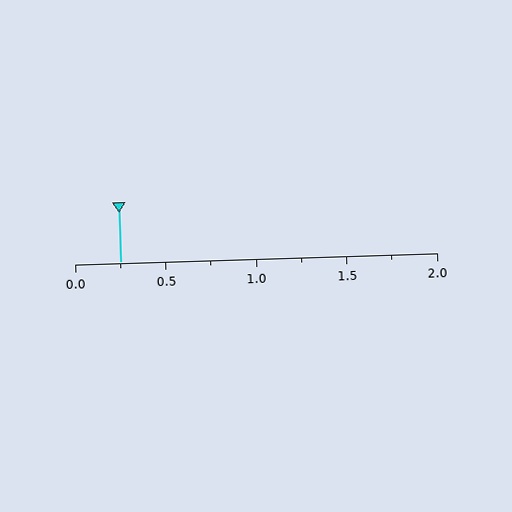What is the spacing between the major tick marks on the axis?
The major ticks are spaced 0.5 apart.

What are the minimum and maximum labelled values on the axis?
The axis runs from 0.0 to 2.0.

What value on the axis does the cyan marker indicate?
The marker indicates approximately 0.25.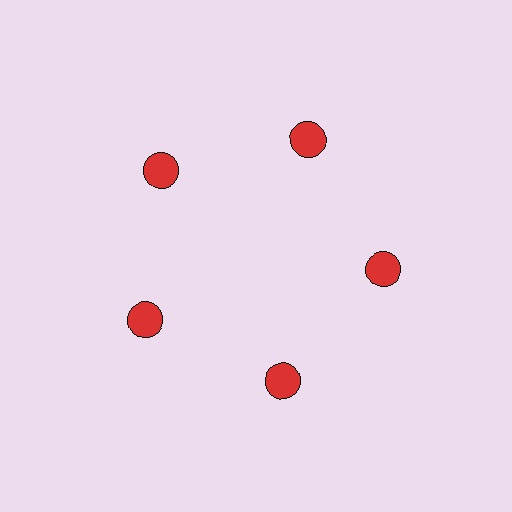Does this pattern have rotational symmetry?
Yes, this pattern has 5-fold rotational symmetry. It looks the same after rotating 72 degrees around the center.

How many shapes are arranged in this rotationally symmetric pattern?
There are 5 shapes, arranged in 5 groups of 1.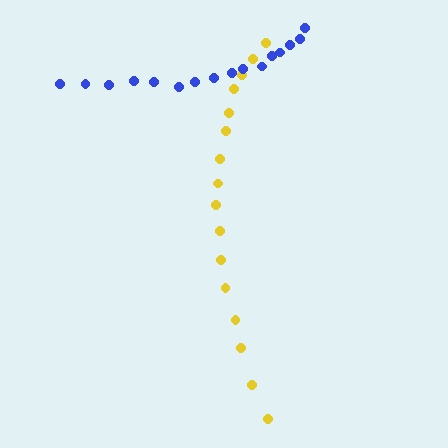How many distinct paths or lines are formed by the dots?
There are 2 distinct paths.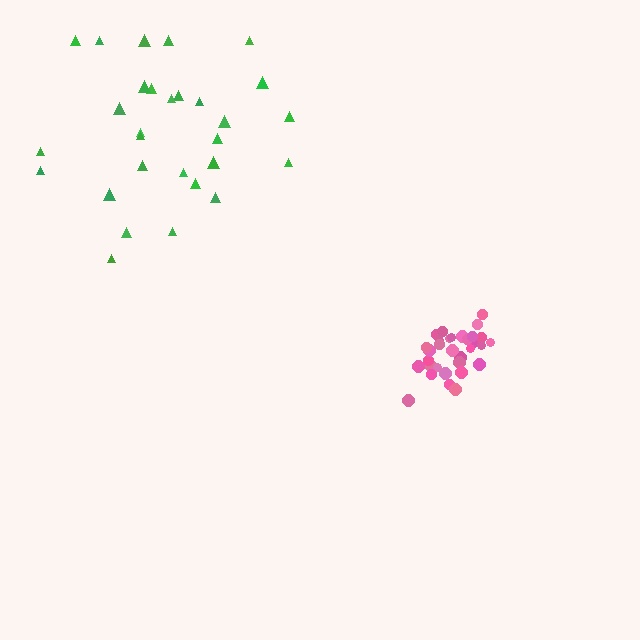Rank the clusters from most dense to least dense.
pink, green.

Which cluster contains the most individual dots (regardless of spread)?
Pink (33).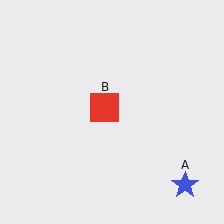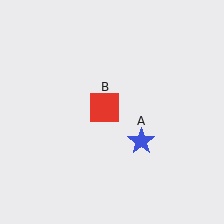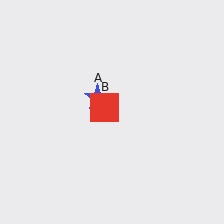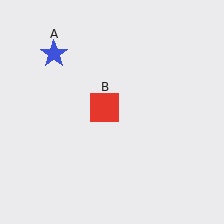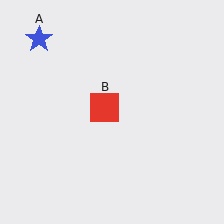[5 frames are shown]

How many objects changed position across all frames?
1 object changed position: blue star (object A).